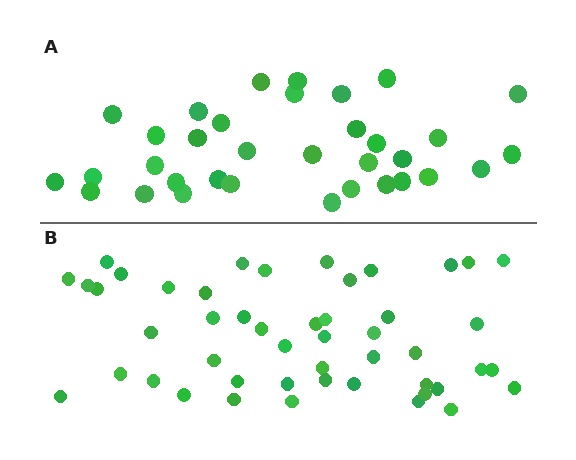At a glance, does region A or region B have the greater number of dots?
Region B (the bottom region) has more dots.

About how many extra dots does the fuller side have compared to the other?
Region B has approximately 15 more dots than region A.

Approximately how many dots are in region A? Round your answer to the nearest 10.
About 30 dots. (The exact count is 34, which rounds to 30.)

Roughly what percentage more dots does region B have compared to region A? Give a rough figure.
About 40% more.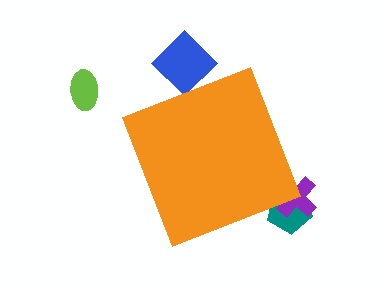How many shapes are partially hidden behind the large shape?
3 shapes are partially hidden.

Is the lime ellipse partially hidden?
No, the lime ellipse is fully visible.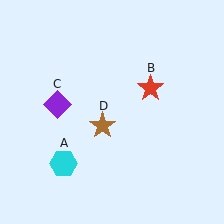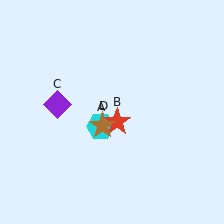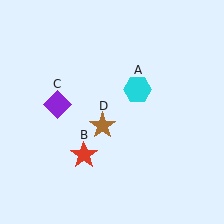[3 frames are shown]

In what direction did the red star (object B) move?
The red star (object B) moved down and to the left.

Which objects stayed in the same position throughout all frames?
Purple diamond (object C) and brown star (object D) remained stationary.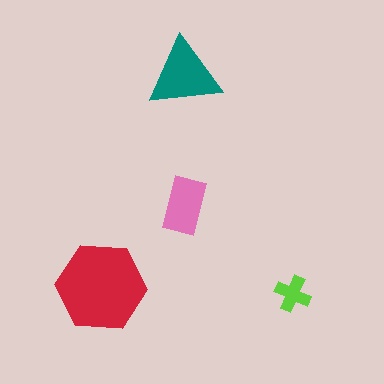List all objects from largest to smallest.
The red hexagon, the teal triangle, the pink rectangle, the lime cross.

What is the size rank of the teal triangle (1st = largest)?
2nd.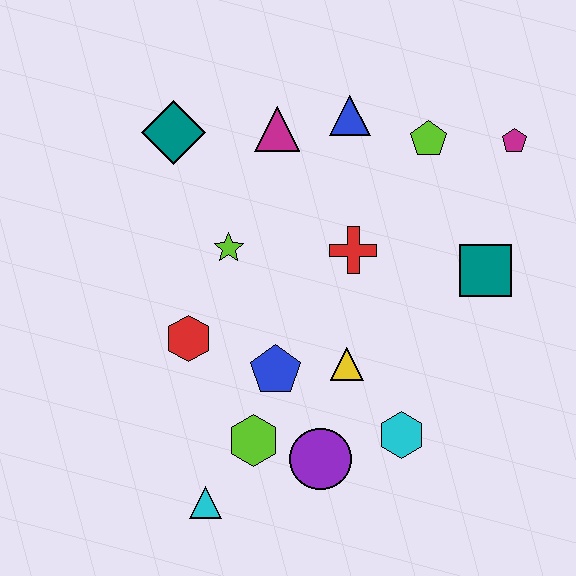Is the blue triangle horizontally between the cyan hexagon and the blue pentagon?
Yes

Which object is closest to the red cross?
The yellow triangle is closest to the red cross.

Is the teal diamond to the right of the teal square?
No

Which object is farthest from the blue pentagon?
The magenta pentagon is farthest from the blue pentagon.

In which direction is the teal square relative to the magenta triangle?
The teal square is to the right of the magenta triangle.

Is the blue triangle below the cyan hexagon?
No